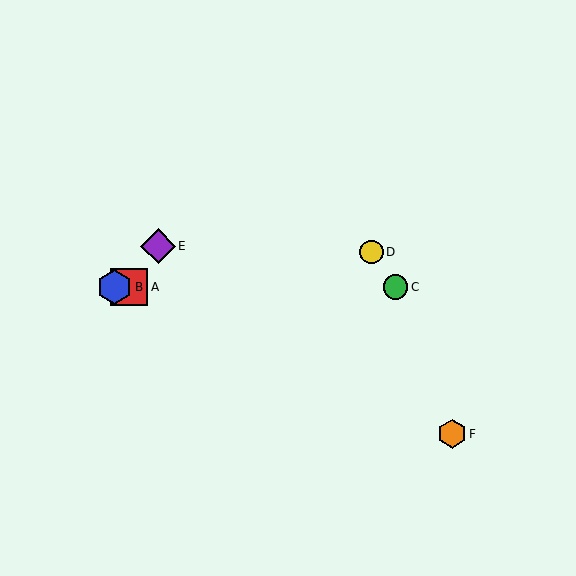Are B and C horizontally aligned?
Yes, both are at y≈287.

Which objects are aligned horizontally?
Objects A, B, C are aligned horizontally.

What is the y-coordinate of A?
Object A is at y≈287.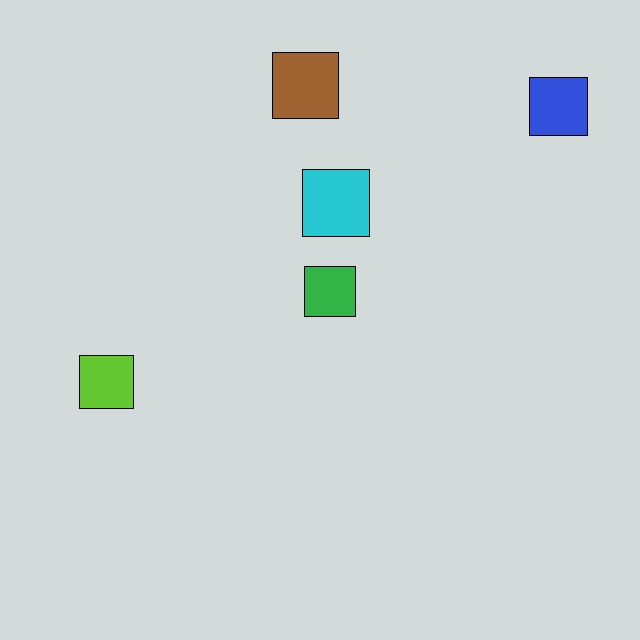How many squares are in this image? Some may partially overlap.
There are 5 squares.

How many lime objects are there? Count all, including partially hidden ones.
There is 1 lime object.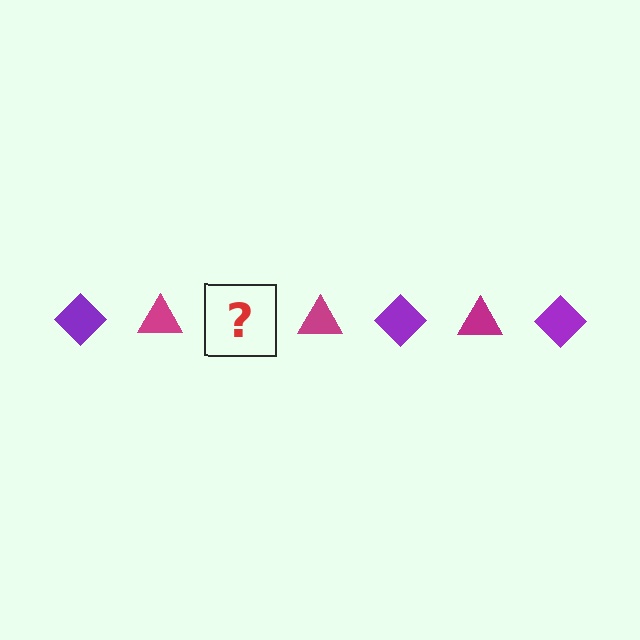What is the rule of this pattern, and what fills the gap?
The rule is that the pattern alternates between purple diamond and magenta triangle. The gap should be filled with a purple diamond.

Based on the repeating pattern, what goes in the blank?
The blank should be a purple diamond.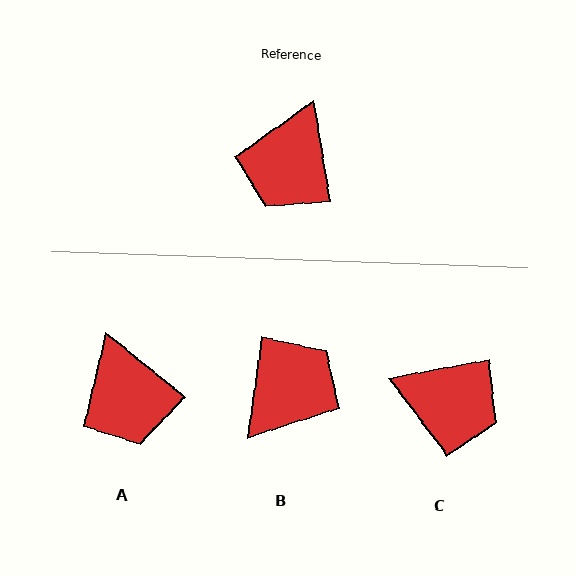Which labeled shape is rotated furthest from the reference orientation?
B, about 162 degrees away.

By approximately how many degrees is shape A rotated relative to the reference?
Approximately 41 degrees counter-clockwise.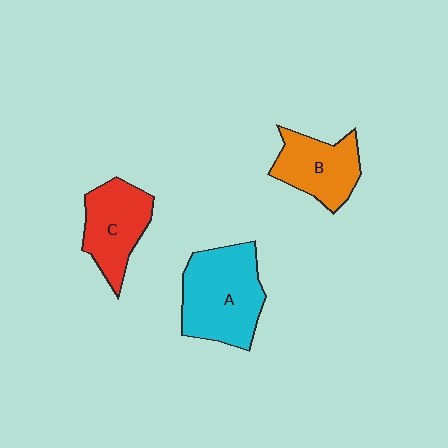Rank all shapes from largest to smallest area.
From largest to smallest: A (cyan), C (red), B (orange).